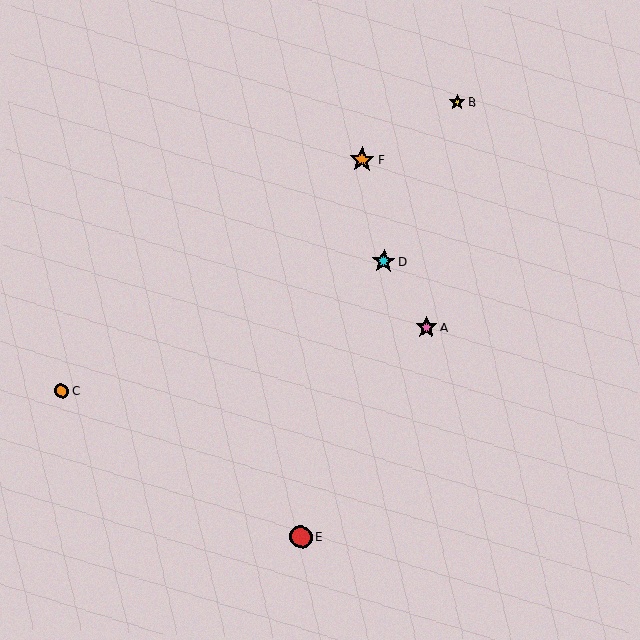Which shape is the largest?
The orange star (labeled F) is the largest.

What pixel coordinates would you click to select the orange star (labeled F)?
Click at (362, 160) to select the orange star F.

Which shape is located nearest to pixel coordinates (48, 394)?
The orange circle (labeled C) at (62, 391) is nearest to that location.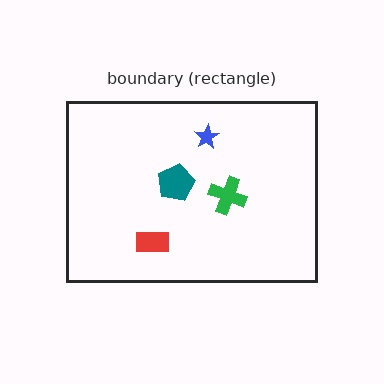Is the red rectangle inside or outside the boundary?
Inside.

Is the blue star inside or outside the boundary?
Inside.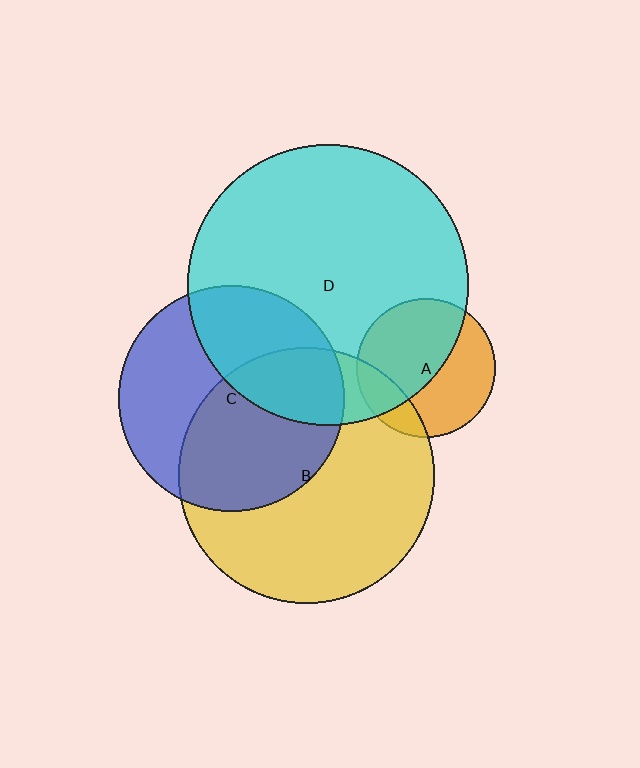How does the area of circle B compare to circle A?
Approximately 3.4 times.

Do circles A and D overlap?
Yes.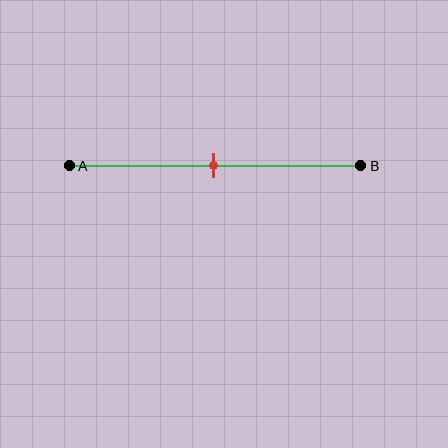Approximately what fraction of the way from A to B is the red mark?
The red mark is approximately 50% of the way from A to B.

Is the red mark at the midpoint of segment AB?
Yes, the mark is approximately at the midpoint.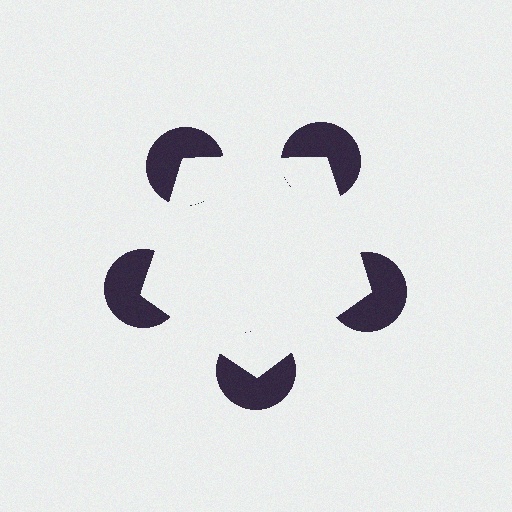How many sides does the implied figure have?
5 sides.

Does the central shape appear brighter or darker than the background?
It typically appears slightly brighter than the background, even though no actual brightness change is drawn.